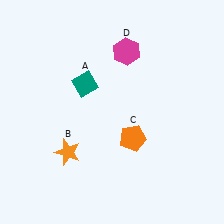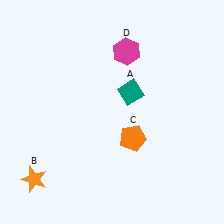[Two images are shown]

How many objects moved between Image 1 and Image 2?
2 objects moved between the two images.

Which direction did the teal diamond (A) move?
The teal diamond (A) moved right.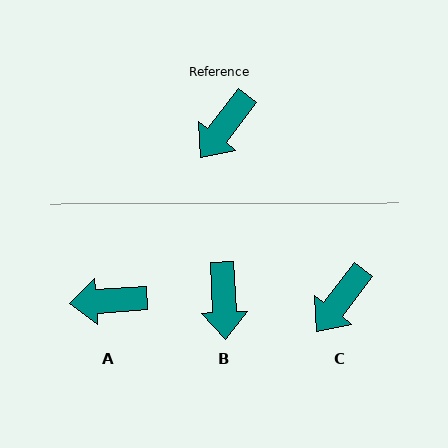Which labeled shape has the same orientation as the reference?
C.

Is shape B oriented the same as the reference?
No, it is off by about 40 degrees.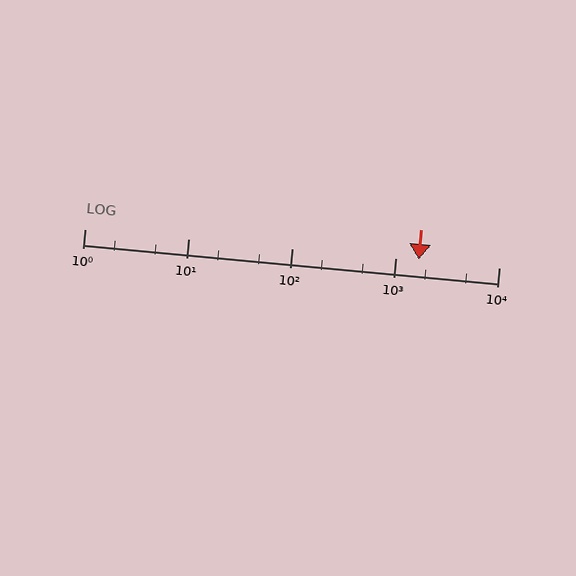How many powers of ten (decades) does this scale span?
The scale spans 4 decades, from 1 to 10000.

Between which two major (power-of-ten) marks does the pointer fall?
The pointer is between 1000 and 10000.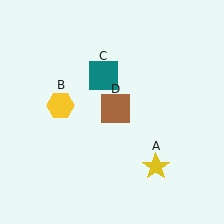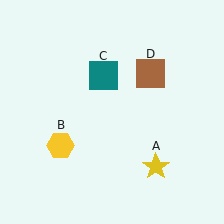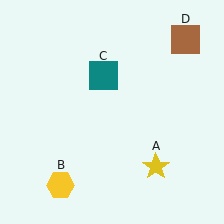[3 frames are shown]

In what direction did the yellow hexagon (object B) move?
The yellow hexagon (object B) moved down.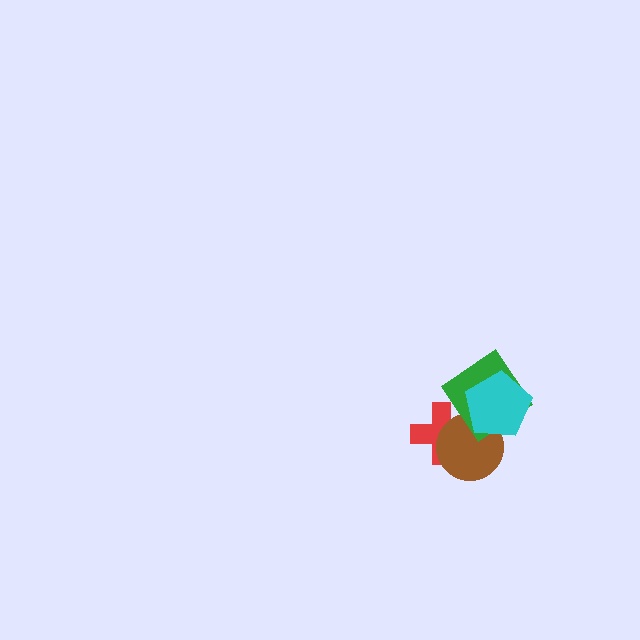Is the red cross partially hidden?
Yes, it is partially covered by another shape.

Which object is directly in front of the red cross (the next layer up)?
The brown circle is directly in front of the red cross.